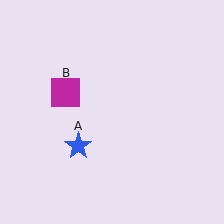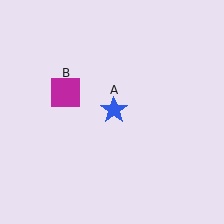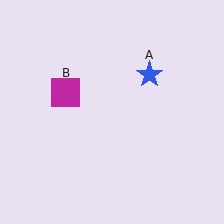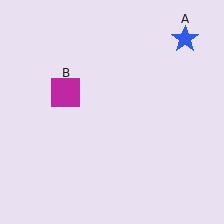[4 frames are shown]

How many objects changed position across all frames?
1 object changed position: blue star (object A).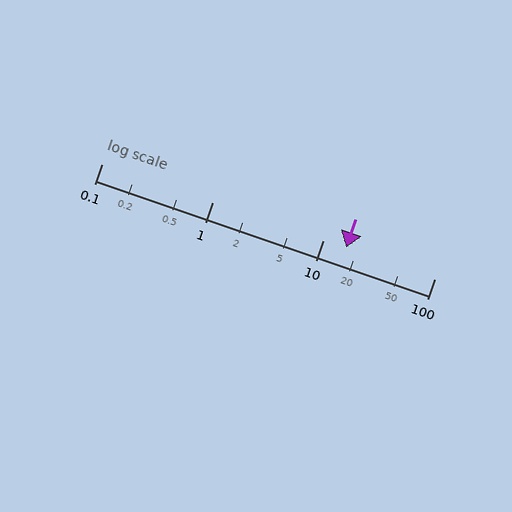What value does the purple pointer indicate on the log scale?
The pointer indicates approximately 16.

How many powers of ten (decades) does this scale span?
The scale spans 3 decades, from 0.1 to 100.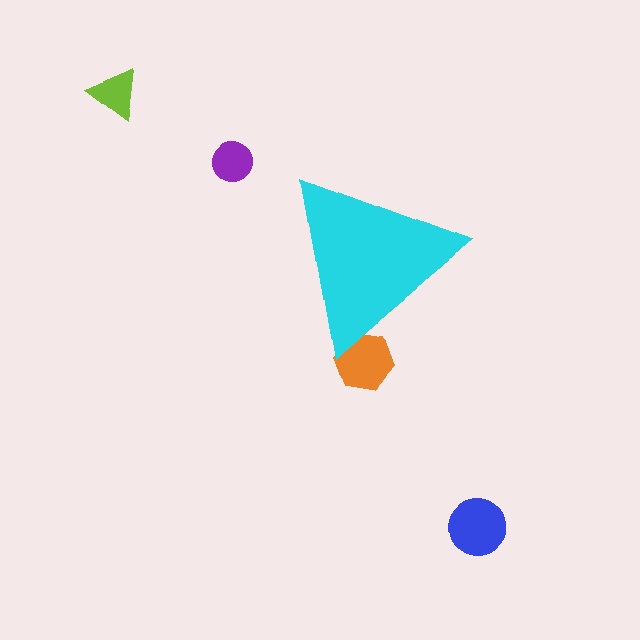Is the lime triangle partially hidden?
No, the lime triangle is fully visible.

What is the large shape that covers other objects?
A cyan triangle.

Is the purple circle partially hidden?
No, the purple circle is fully visible.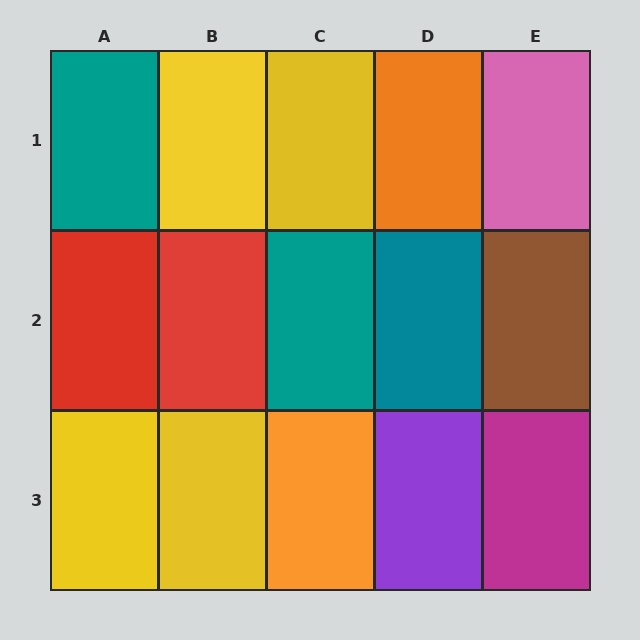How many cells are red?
2 cells are red.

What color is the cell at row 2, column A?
Red.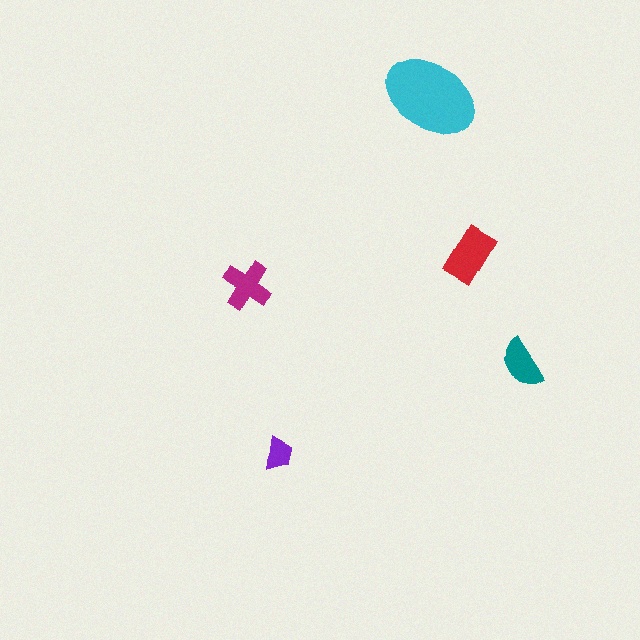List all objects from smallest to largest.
The purple trapezoid, the teal semicircle, the magenta cross, the red rectangle, the cyan ellipse.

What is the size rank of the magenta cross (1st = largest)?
3rd.